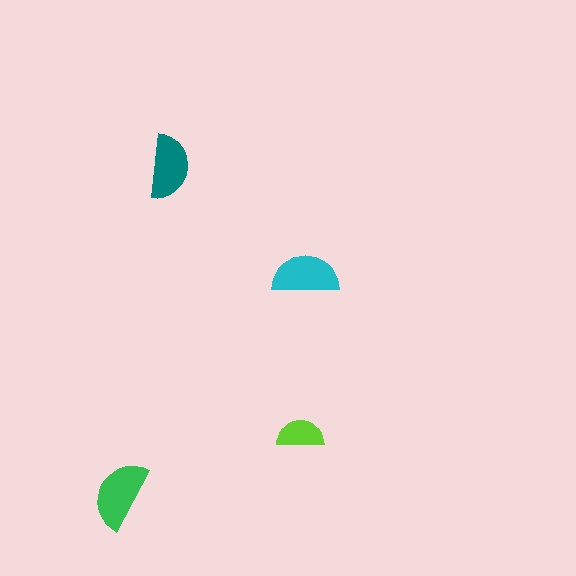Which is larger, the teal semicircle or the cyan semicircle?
The cyan one.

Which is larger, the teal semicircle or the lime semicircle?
The teal one.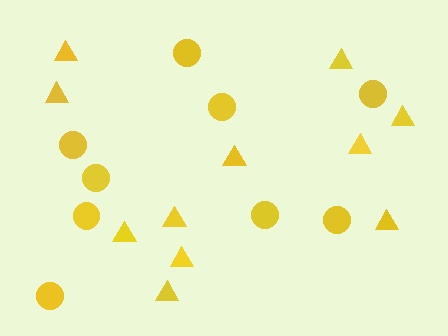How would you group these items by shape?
There are 2 groups: one group of circles (9) and one group of triangles (11).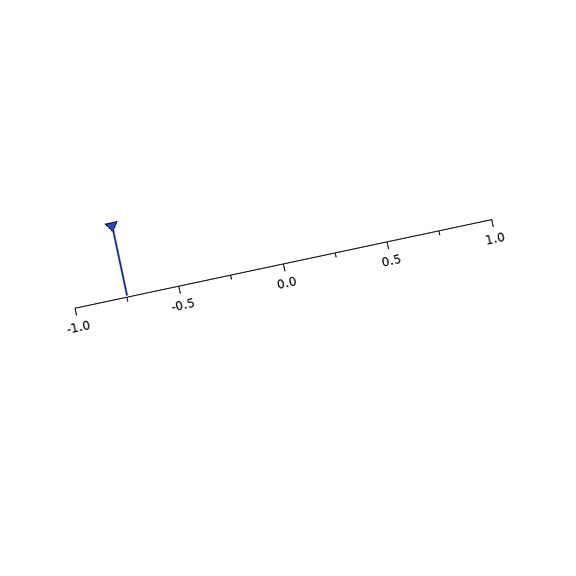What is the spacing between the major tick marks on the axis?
The major ticks are spaced 0.5 apart.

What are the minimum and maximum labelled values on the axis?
The axis runs from -1.0 to 1.0.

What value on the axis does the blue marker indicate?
The marker indicates approximately -0.75.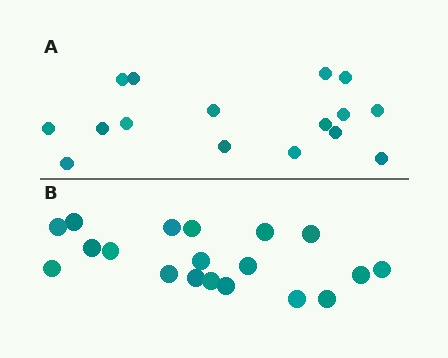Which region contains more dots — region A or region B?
Region B (the bottom region) has more dots.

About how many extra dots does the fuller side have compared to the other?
Region B has just a few more — roughly 2 or 3 more dots than region A.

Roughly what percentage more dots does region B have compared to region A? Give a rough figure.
About 20% more.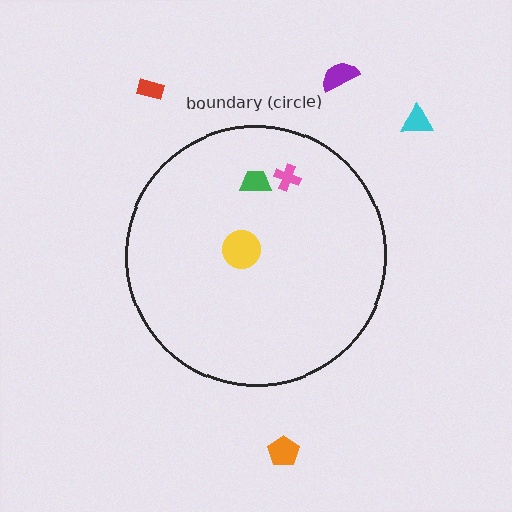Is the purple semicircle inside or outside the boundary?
Outside.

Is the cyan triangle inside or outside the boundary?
Outside.